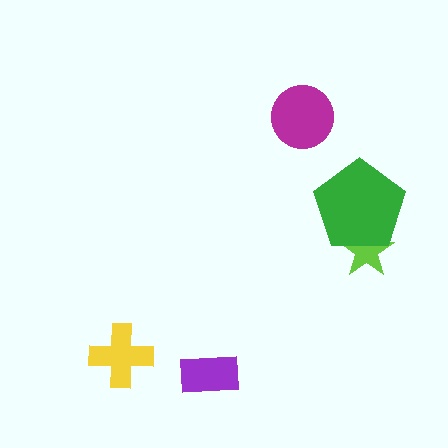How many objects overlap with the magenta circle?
0 objects overlap with the magenta circle.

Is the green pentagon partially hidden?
No, no other shape covers it.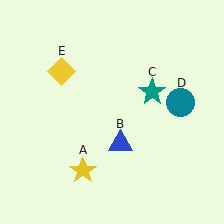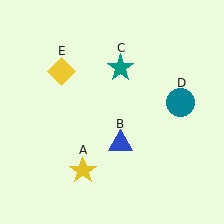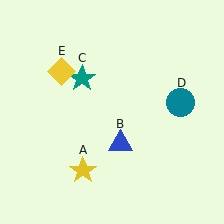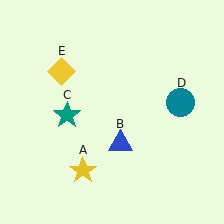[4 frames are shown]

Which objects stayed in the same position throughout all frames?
Yellow star (object A) and blue triangle (object B) and teal circle (object D) and yellow diamond (object E) remained stationary.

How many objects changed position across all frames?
1 object changed position: teal star (object C).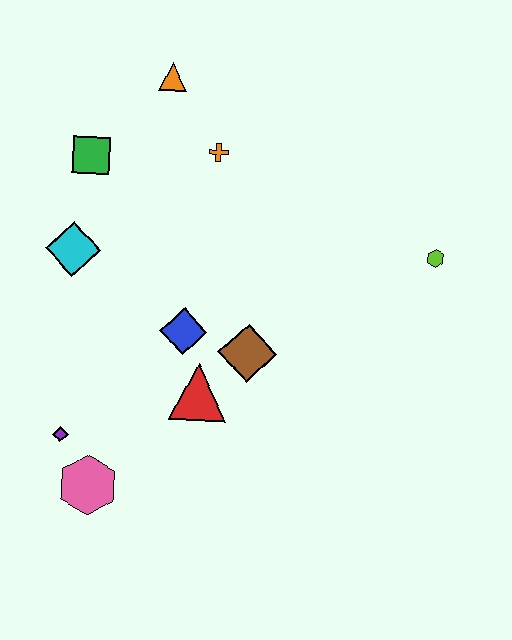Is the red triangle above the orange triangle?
No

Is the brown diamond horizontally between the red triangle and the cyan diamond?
No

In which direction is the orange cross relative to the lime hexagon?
The orange cross is to the left of the lime hexagon.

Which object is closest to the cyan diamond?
The green square is closest to the cyan diamond.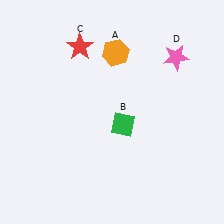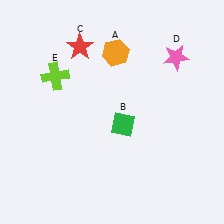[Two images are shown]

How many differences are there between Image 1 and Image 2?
There is 1 difference between the two images.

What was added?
A lime cross (E) was added in Image 2.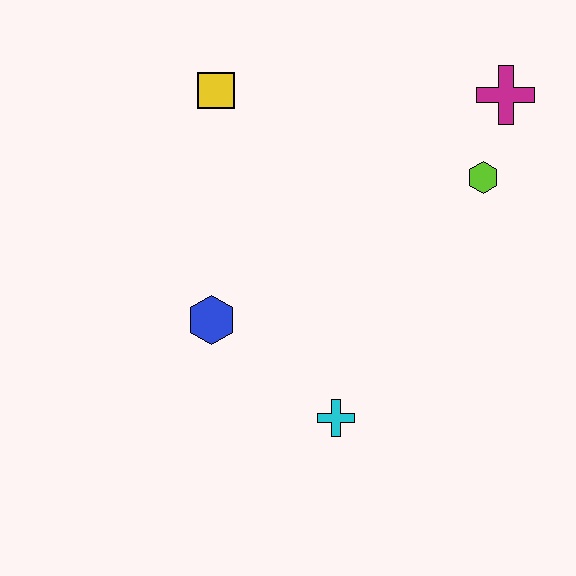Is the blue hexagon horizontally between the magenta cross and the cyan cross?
No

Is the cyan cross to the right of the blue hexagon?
Yes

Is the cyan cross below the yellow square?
Yes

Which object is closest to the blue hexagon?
The cyan cross is closest to the blue hexagon.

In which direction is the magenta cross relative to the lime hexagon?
The magenta cross is above the lime hexagon.